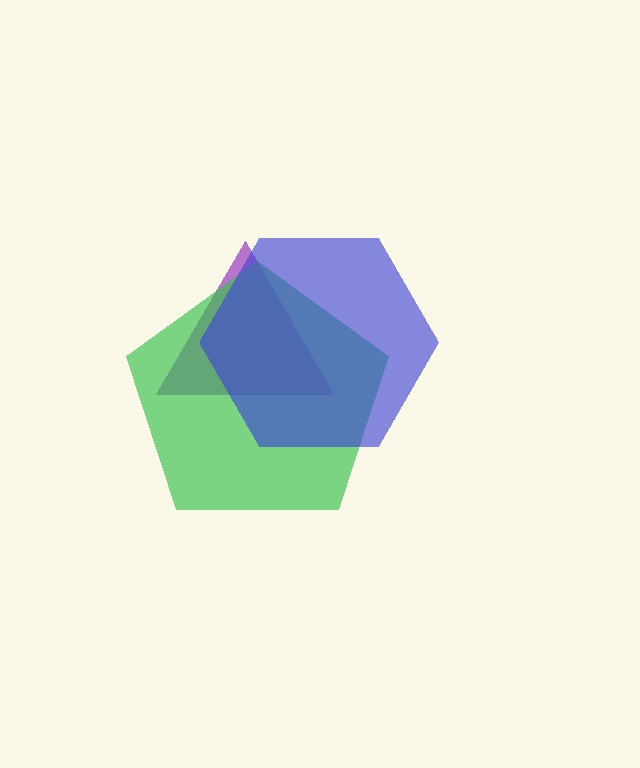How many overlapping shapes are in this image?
There are 3 overlapping shapes in the image.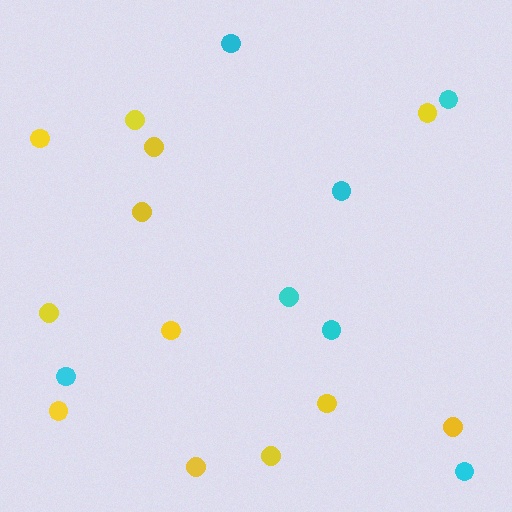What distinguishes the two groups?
There are 2 groups: one group of yellow circles (12) and one group of cyan circles (7).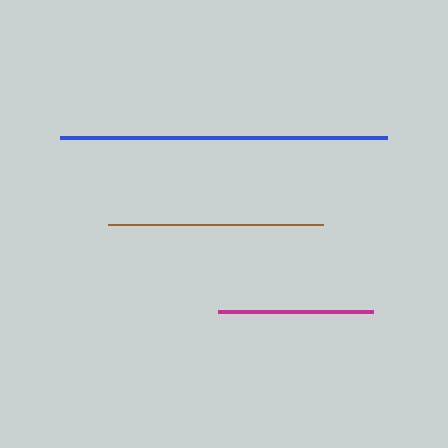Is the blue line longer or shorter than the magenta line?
The blue line is longer than the magenta line.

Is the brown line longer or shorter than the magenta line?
The brown line is longer than the magenta line.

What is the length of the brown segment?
The brown segment is approximately 215 pixels long.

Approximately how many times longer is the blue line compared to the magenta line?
The blue line is approximately 2.1 times the length of the magenta line.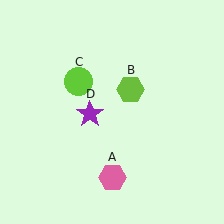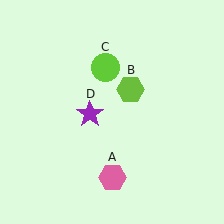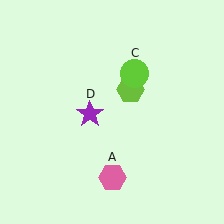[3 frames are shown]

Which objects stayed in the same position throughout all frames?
Pink hexagon (object A) and lime hexagon (object B) and purple star (object D) remained stationary.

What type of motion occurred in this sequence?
The lime circle (object C) rotated clockwise around the center of the scene.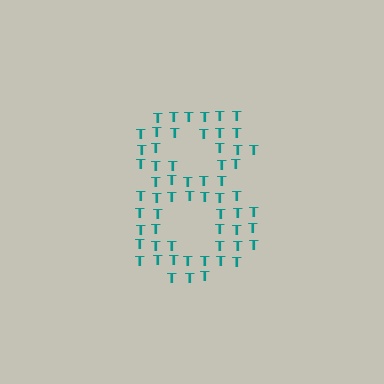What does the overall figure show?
The overall figure shows the digit 8.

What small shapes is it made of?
It is made of small letter T's.